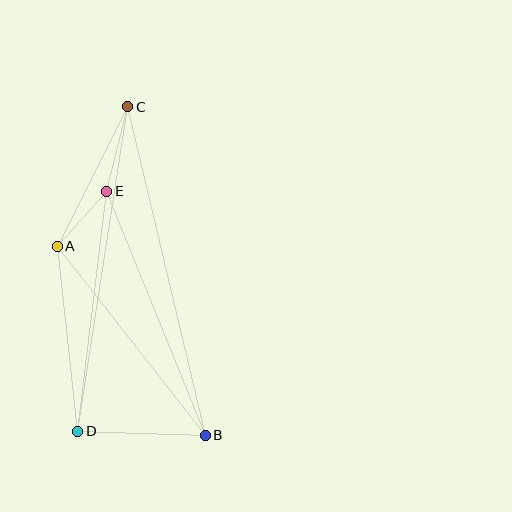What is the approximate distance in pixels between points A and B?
The distance between A and B is approximately 240 pixels.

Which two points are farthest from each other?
Points B and C are farthest from each other.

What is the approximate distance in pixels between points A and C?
The distance between A and C is approximately 156 pixels.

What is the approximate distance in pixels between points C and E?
The distance between C and E is approximately 87 pixels.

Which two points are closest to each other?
Points A and E are closest to each other.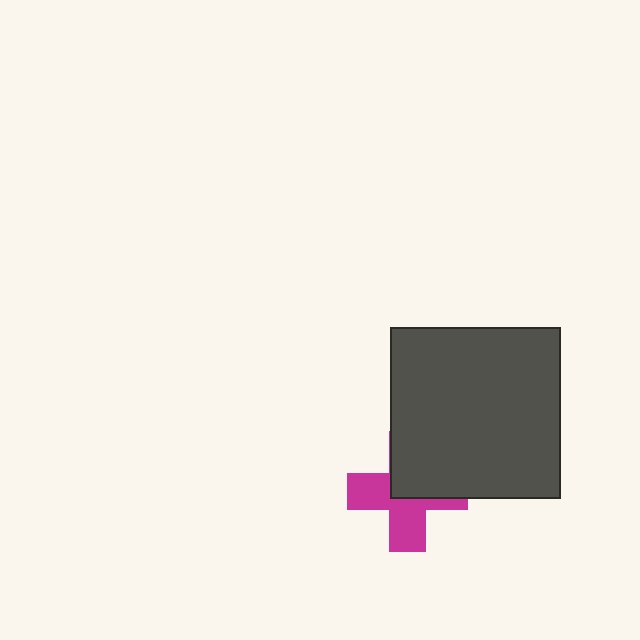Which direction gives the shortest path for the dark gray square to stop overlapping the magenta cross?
Moving toward the upper-right gives the shortest separation.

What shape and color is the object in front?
The object in front is a dark gray square.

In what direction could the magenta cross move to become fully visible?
The magenta cross could move toward the lower-left. That would shift it out from behind the dark gray square entirely.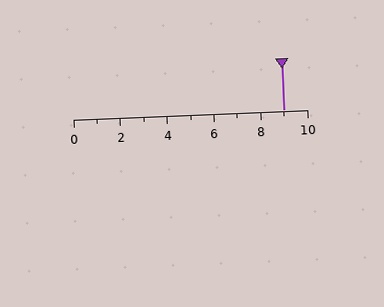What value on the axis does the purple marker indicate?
The marker indicates approximately 9.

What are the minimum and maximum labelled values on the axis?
The axis runs from 0 to 10.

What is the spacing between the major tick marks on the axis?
The major ticks are spaced 2 apart.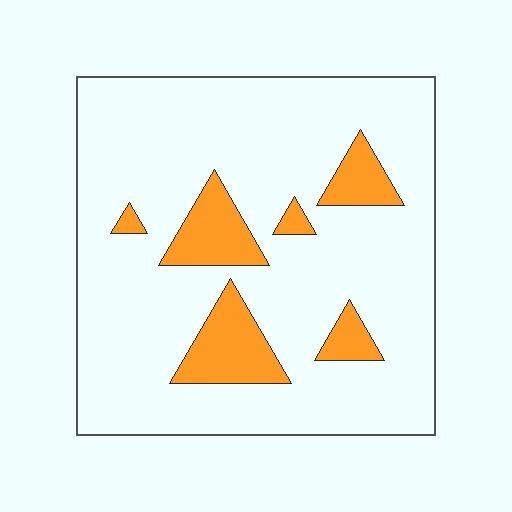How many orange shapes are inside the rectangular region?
6.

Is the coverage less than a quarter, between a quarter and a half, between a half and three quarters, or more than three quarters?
Less than a quarter.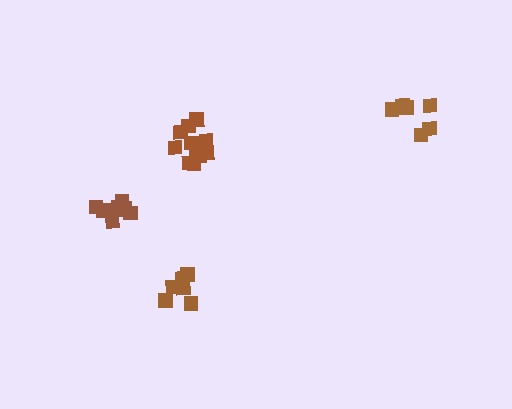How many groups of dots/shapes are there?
There are 4 groups.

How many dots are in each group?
Group 1: 6 dots, Group 2: 8 dots, Group 3: 12 dots, Group 4: 6 dots (32 total).